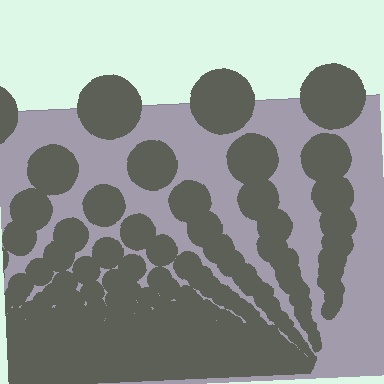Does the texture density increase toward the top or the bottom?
Density increases toward the bottom.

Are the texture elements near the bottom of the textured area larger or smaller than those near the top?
Smaller. The gradient is inverted — elements near the bottom are smaller and denser.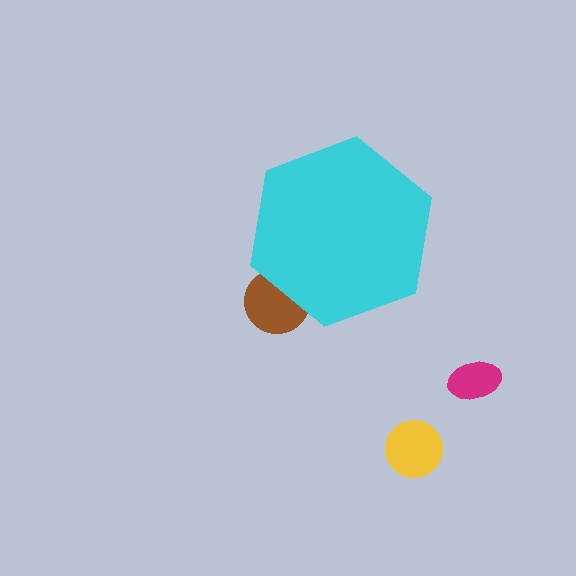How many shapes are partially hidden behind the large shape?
1 shape is partially hidden.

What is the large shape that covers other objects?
A cyan hexagon.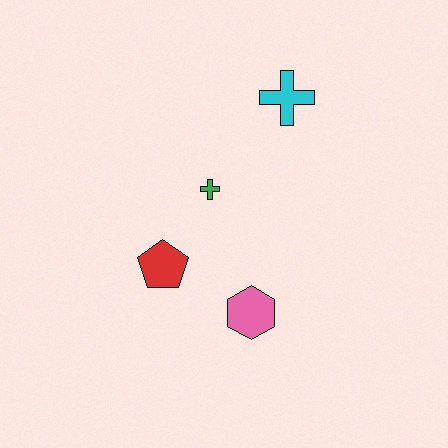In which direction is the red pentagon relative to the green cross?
The red pentagon is below the green cross.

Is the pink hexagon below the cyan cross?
Yes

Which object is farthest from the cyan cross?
The pink hexagon is farthest from the cyan cross.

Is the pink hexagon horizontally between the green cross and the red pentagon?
No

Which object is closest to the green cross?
The red pentagon is closest to the green cross.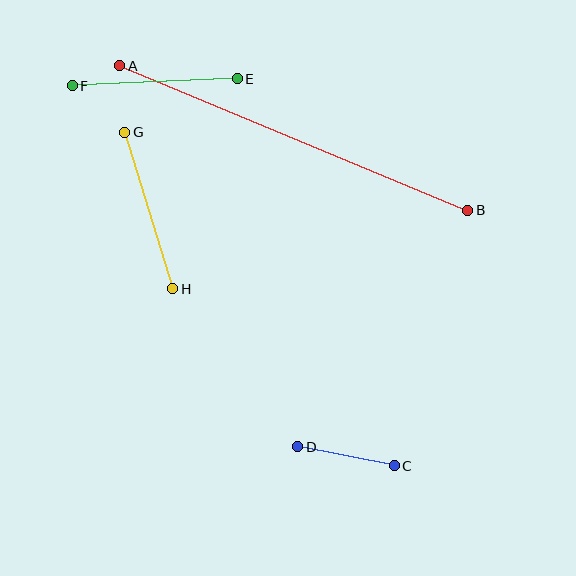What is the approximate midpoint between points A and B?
The midpoint is at approximately (294, 138) pixels.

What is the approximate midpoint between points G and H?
The midpoint is at approximately (149, 210) pixels.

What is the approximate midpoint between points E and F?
The midpoint is at approximately (155, 82) pixels.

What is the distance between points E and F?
The distance is approximately 165 pixels.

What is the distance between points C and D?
The distance is approximately 98 pixels.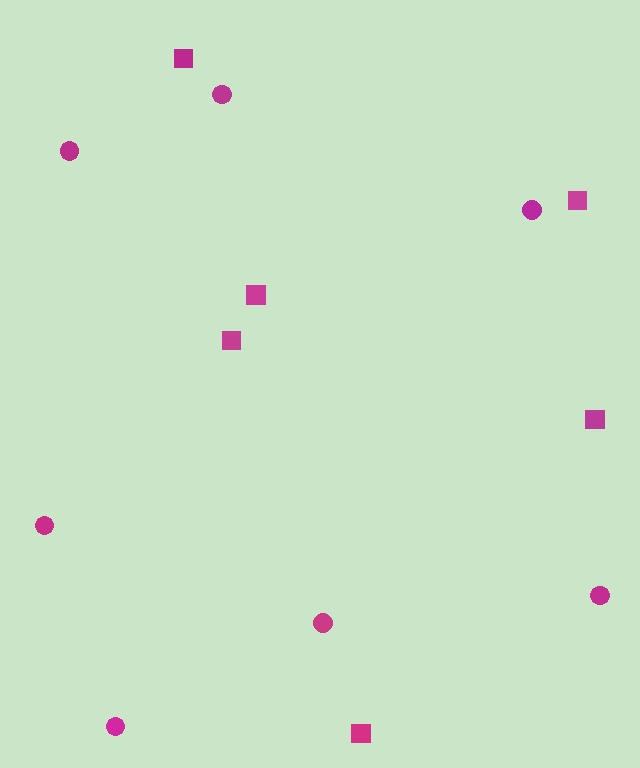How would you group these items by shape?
There are 2 groups: one group of squares (6) and one group of circles (7).